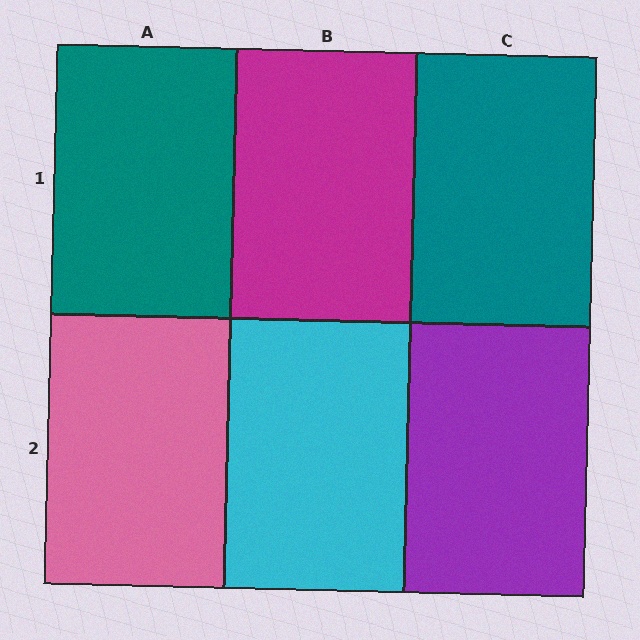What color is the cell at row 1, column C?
Teal.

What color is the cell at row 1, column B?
Magenta.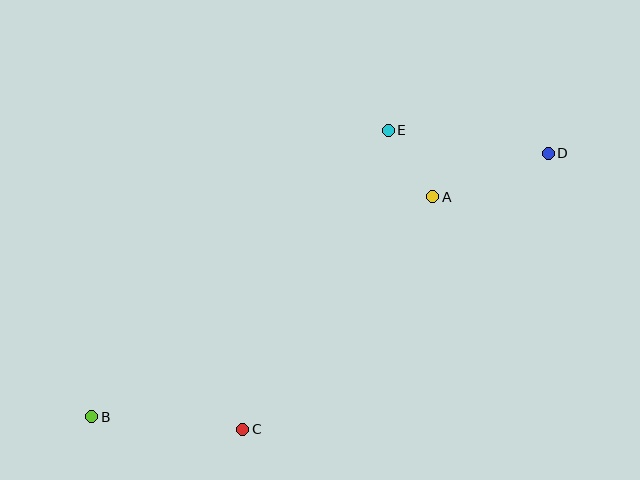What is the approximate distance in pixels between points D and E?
The distance between D and E is approximately 161 pixels.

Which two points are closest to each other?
Points A and E are closest to each other.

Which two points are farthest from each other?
Points B and D are farthest from each other.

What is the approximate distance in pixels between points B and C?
The distance between B and C is approximately 152 pixels.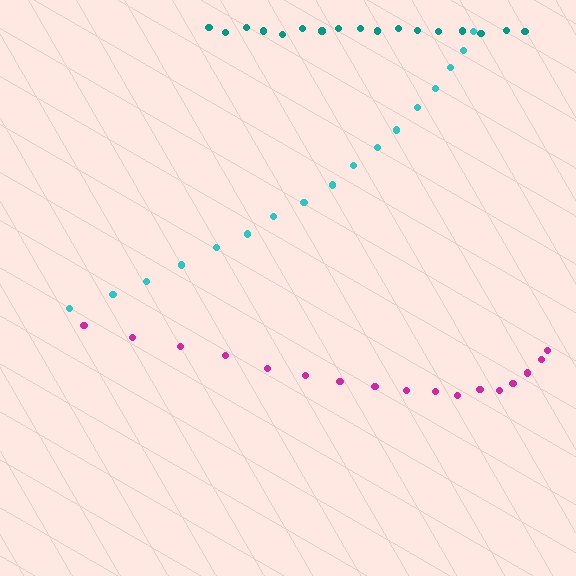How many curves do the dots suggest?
There are 3 distinct paths.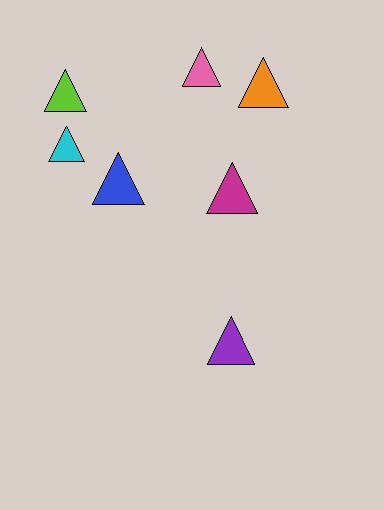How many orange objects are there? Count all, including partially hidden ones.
There is 1 orange object.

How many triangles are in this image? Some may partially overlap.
There are 7 triangles.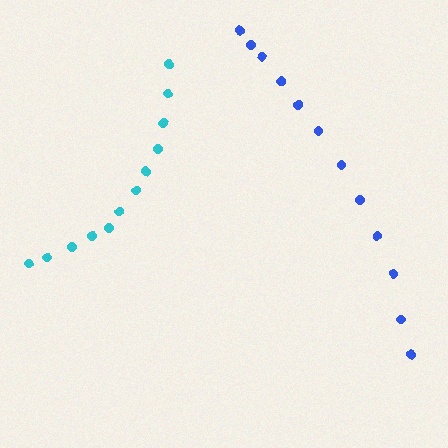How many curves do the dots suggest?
There are 2 distinct paths.